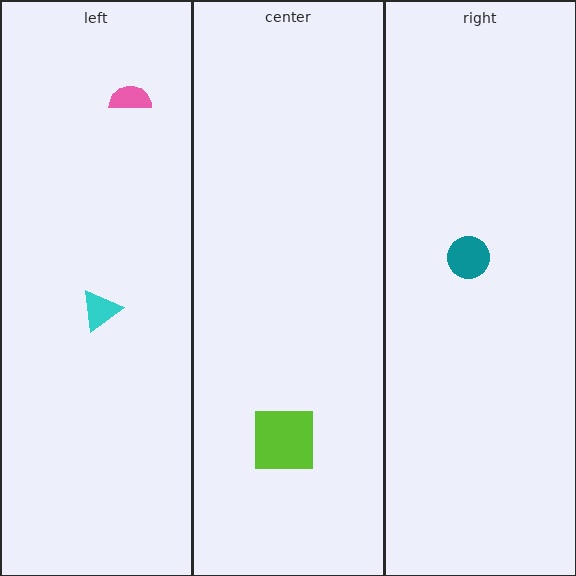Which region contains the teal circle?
The right region.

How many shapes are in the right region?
1.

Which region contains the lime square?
The center region.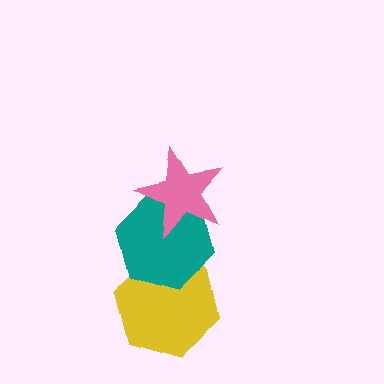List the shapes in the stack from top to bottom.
From top to bottom: the pink star, the teal hexagon, the yellow hexagon.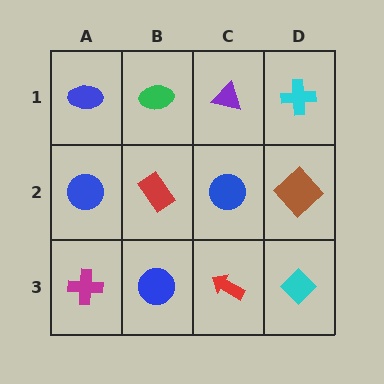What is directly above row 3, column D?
A brown diamond.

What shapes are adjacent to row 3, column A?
A blue circle (row 2, column A), a blue circle (row 3, column B).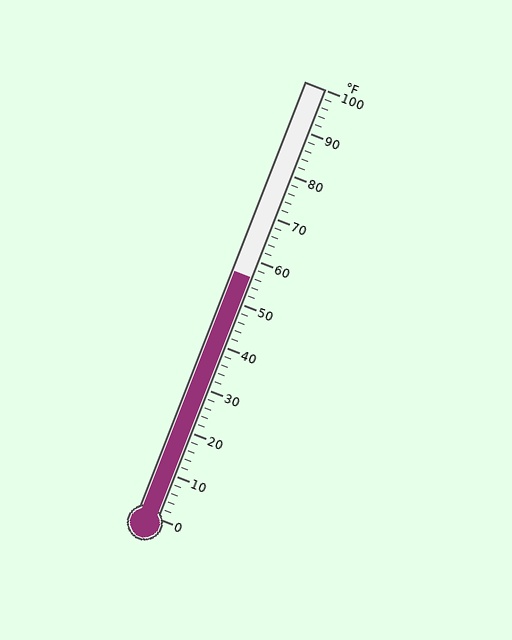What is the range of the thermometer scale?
The thermometer scale ranges from 0°F to 100°F.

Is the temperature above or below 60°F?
The temperature is below 60°F.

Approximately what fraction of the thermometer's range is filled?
The thermometer is filled to approximately 55% of its range.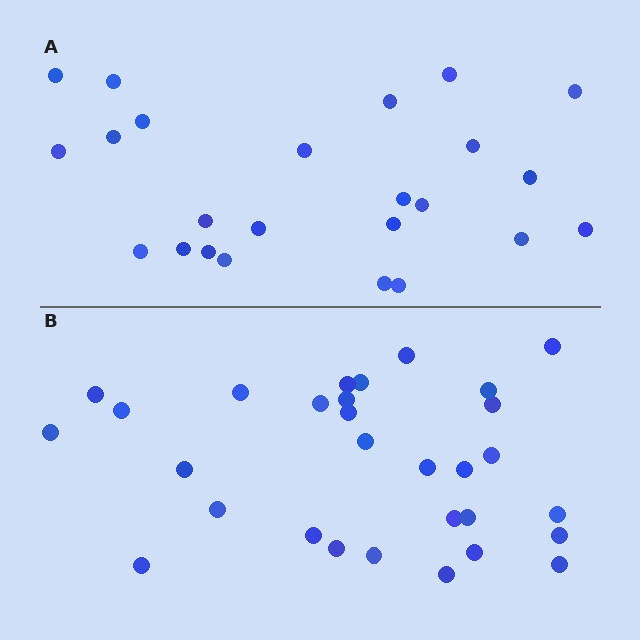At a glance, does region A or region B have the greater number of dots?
Region B (the bottom region) has more dots.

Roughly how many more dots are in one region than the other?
Region B has about 6 more dots than region A.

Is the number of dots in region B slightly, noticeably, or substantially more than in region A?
Region B has noticeably more, but not dramatically so. The ratio is roughly 1.2 to 1.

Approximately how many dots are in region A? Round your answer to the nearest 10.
About 20 dots. (The exact count is 24, which rounds to 20.)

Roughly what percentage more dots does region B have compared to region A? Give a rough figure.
About 25% more.